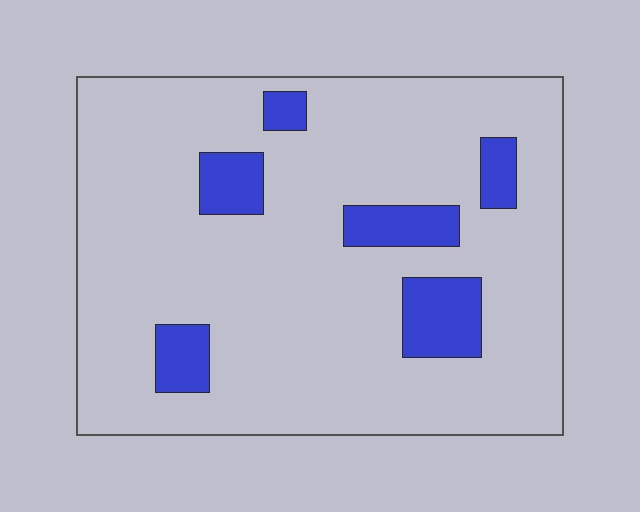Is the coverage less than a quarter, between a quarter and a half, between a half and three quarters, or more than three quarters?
Less than a quarter.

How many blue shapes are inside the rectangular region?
6.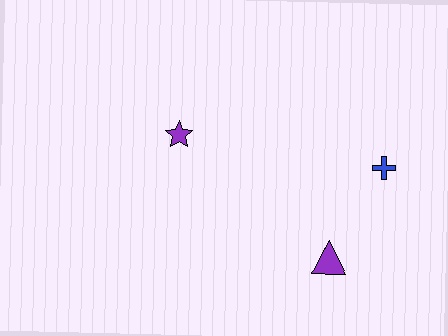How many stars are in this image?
There is 1 star.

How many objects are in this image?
There are 3 objects.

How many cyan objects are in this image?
There are no cyan objects.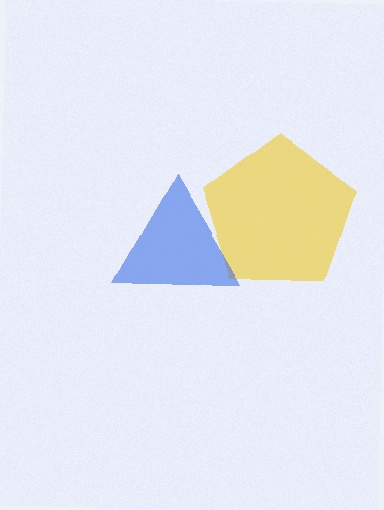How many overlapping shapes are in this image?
There are 2 overlapping shapes in the image.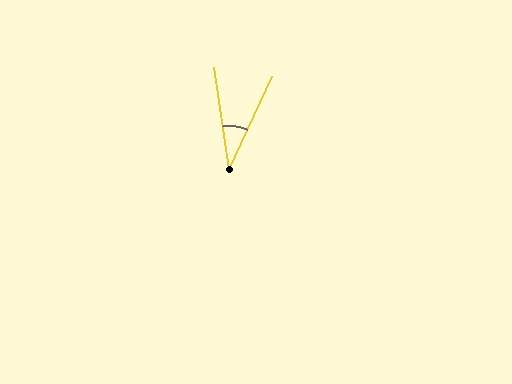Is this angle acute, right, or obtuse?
It is acute.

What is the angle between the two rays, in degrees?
Approximately 33 degrees.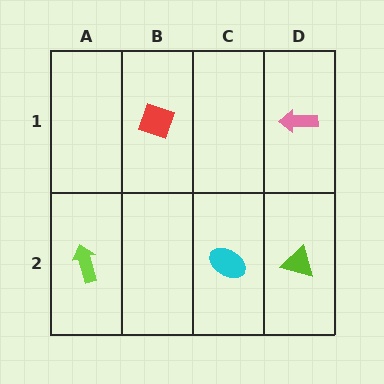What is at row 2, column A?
A lime arrow.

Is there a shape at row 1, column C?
No, that cell is empty.